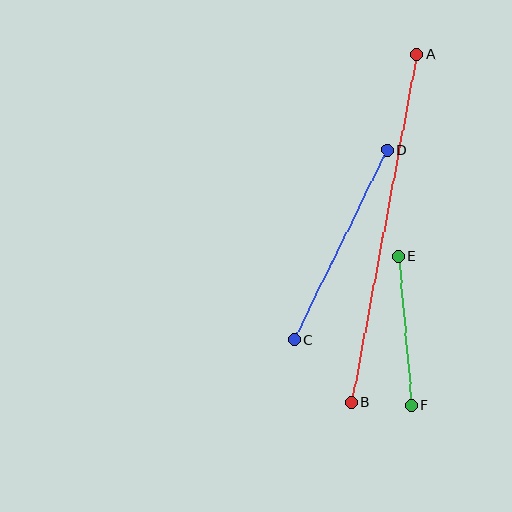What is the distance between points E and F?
The distance is approximately 149 pixels.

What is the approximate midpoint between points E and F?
The midpoint is at approximately (405, 331) pixels.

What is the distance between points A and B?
The distance is approximately 354 pixels.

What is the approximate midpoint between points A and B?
The midpoint is at approximately (384, 228) pixels.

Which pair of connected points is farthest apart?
Points A and B are farthest apart.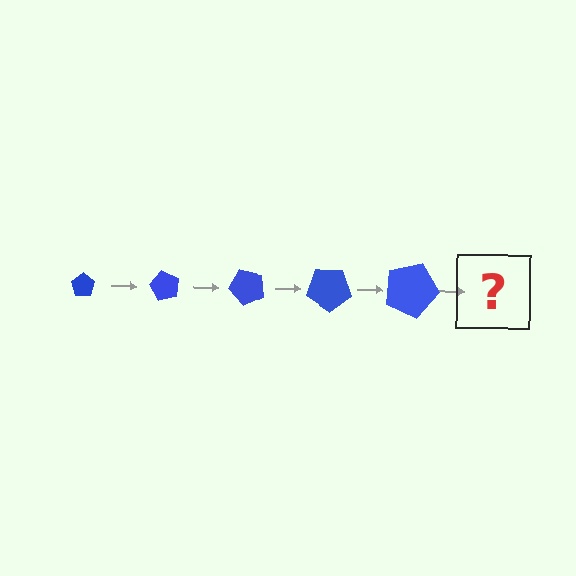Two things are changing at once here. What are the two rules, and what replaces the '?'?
The two rules are that the pentagon grows larger each step and it rotates 60 degrees each step. The '?' should be a pentagon, larger than the previous one and rotated 300 degrees from the start.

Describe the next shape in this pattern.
It should be a pentagon, larger than the previous one and rotated 300 degrees from the start.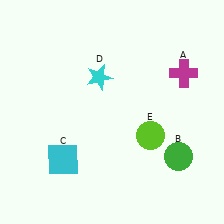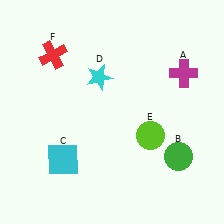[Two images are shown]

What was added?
A red cross (F) was added in Image 2.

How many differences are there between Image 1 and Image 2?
There is 1 difference between the two images.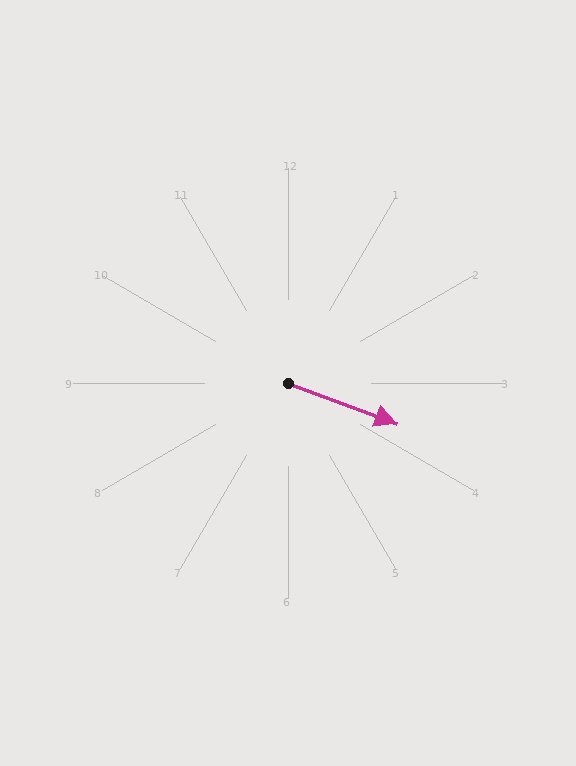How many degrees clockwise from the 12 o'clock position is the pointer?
Approximately 110 degrees.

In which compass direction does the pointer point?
East.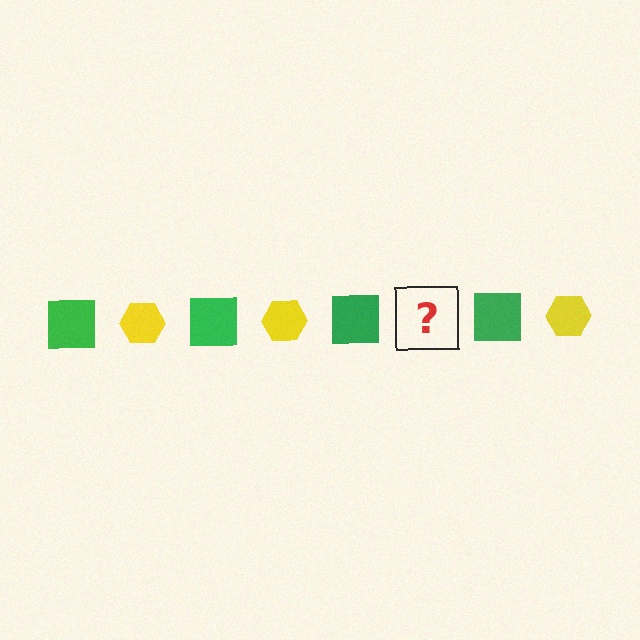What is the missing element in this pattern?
The missing element is a yellow hexagon.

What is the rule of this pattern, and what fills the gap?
The rule is that the pattern alternates between green square and yellow hexagon. The gap should be filled with a yellow hexagon.